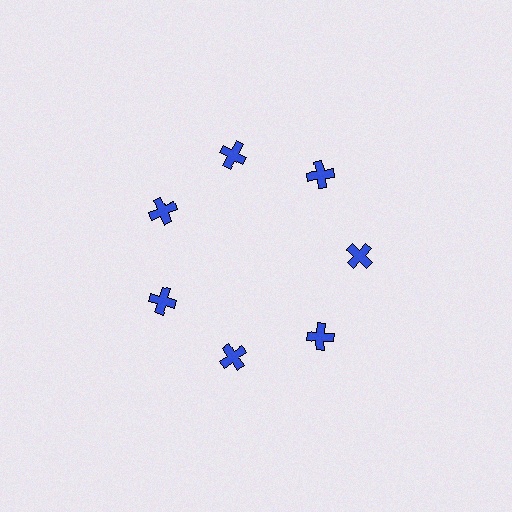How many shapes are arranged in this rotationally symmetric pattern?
There are 7 shapes, arranged in 7 groups of 1.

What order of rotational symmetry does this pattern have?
This pattern has 7-fold rotational symmetry.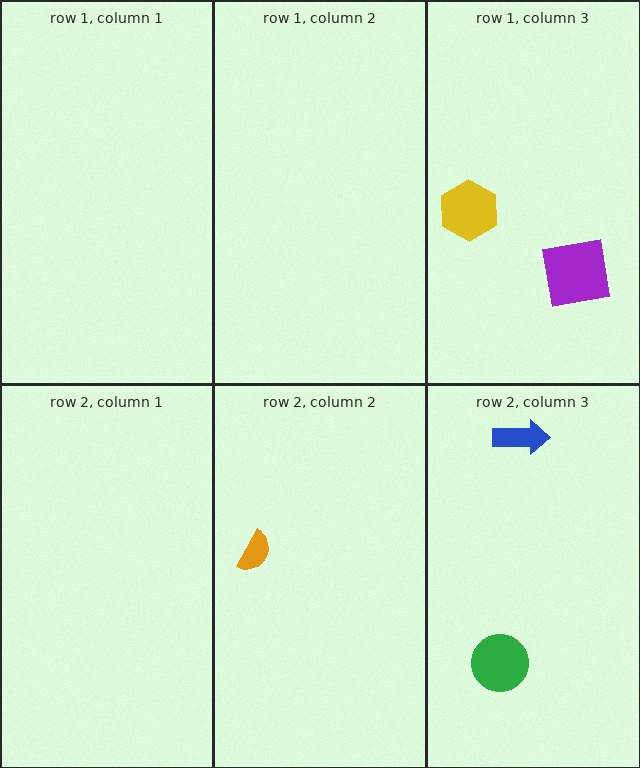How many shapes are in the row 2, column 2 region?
1.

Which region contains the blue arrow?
The row 2, column 3 region.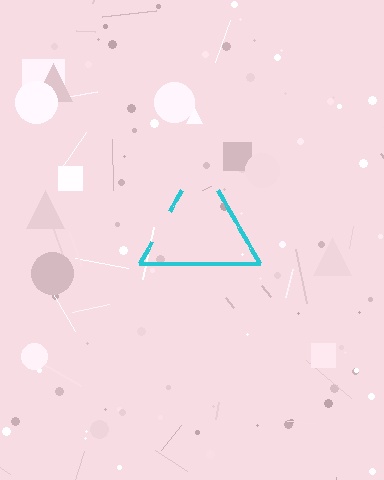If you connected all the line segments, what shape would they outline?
They would outline a triangle.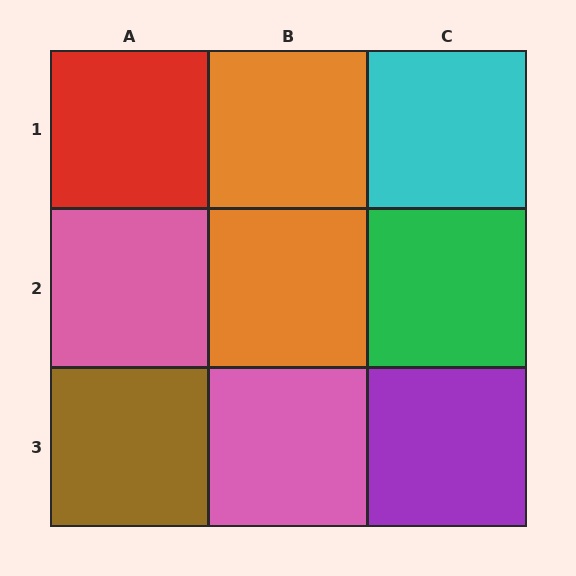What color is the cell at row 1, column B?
Orange.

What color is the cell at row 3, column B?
Pink.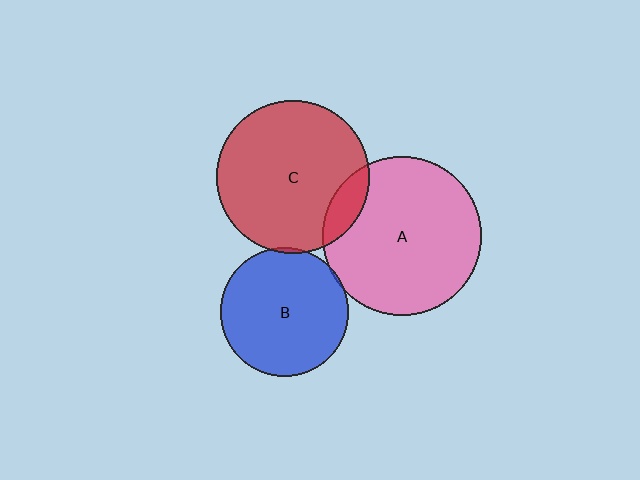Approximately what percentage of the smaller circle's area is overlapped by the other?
Approximately 5%.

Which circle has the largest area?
Circle A (pink).